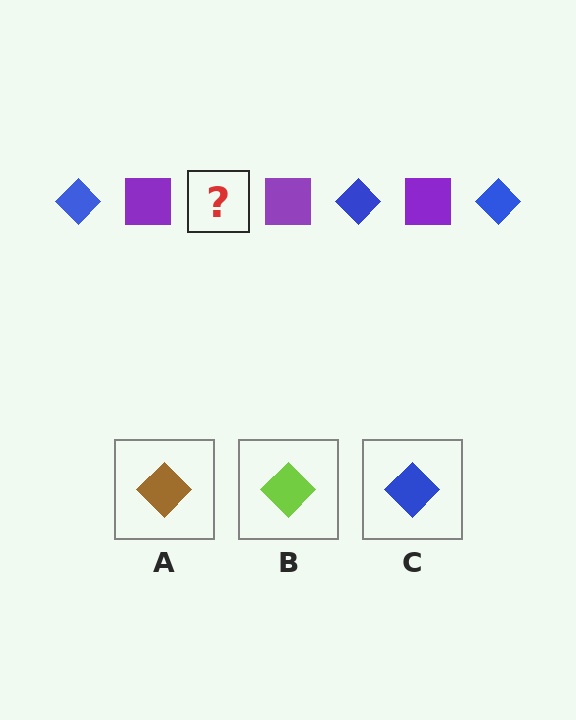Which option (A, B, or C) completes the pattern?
C.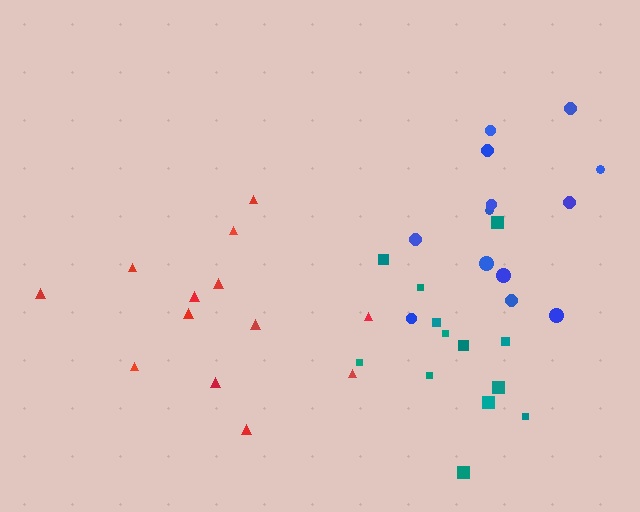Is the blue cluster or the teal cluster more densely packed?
Teal.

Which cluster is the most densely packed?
Teal.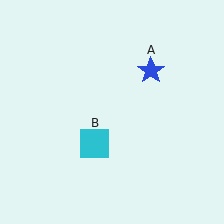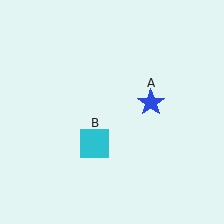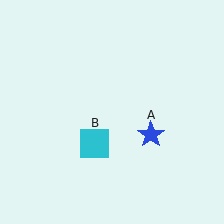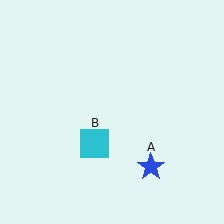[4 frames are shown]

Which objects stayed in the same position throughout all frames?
Cyan square (object B) remained stationary.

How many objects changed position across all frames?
1 object changed position: blue star (object A).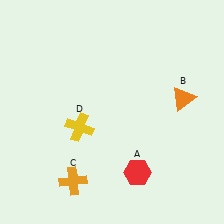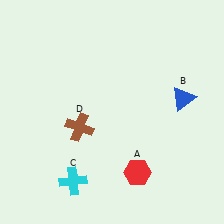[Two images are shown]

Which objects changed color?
B changed from orange to blue. C changed from orange to cyan. D changed from yellow to brown.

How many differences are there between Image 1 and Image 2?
There are 3 differences between the two images.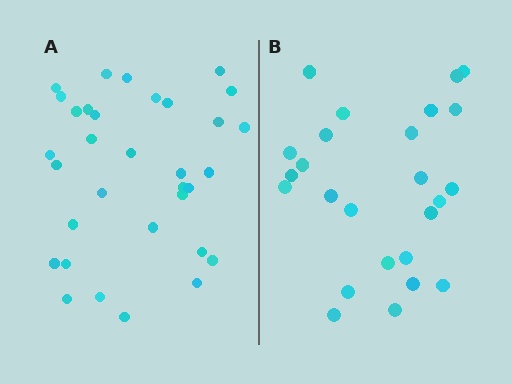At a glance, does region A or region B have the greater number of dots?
Region A (the left region) has more dots.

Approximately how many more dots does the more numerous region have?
Region A has roughly 8 or so more dots than region B.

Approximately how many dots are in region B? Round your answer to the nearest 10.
About 20 dots. (The exact count is 25, which rounds to 20.)